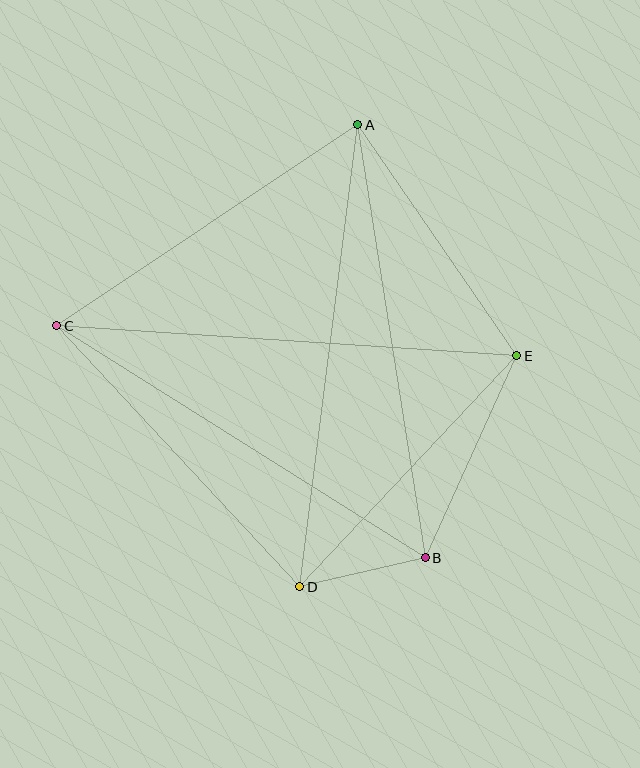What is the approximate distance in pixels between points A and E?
The distance between A and E is approximately 281 pixels.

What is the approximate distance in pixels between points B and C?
The distance between B and C is approximately 435 pixels.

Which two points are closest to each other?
Points B and D are closest to each other.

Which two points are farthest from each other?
Points A and D are farthest from each other.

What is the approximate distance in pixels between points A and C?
The distance between A and C is approximately 362 pixels.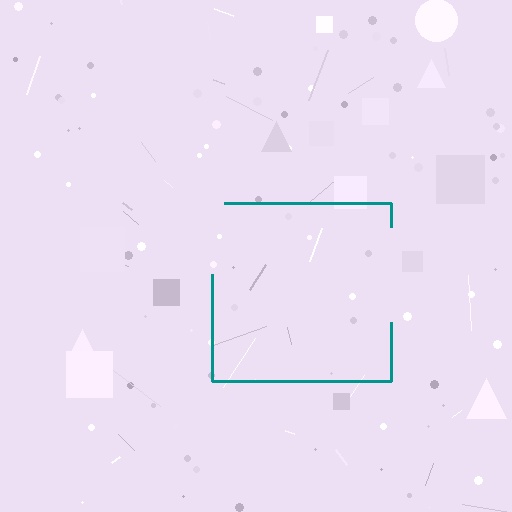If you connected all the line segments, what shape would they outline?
They would outline a square.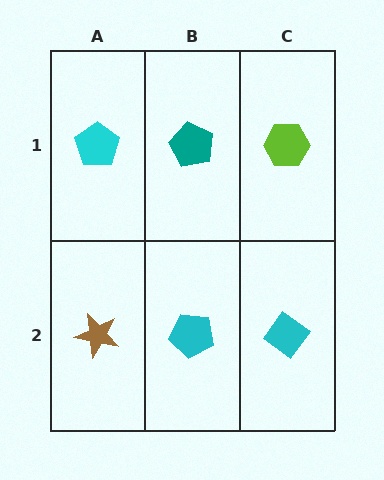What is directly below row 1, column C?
A cyan diamond.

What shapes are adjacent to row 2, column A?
A cyan pentagon (row 1, column A), a cyan pentagon (row 2, column B).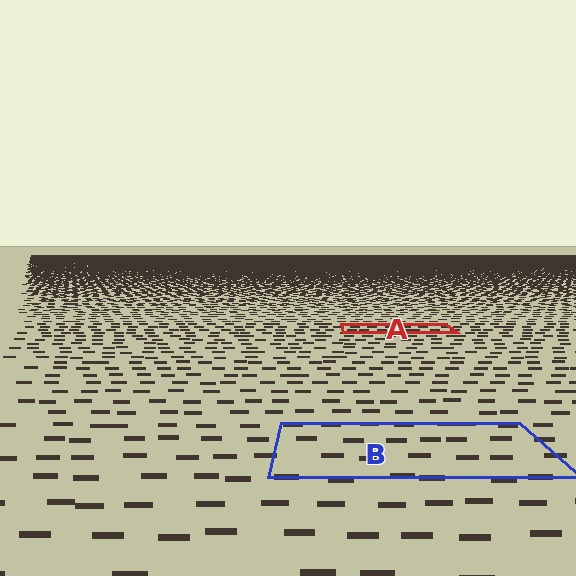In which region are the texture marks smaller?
The texture marks are smaller in region A, because it is farther away.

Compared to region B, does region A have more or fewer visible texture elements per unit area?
Region A has more texture elements per unit area — they are packed more densely because it is farther away.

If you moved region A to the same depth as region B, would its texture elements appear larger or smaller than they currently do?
They would appear larger. At a closer depth, the same texture elements are projected at a bigger on-screen size.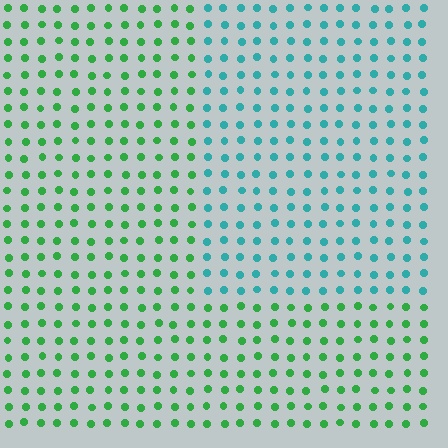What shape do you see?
I see a rectangle.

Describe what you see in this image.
The image is filled with small green elements in a uniform arrangement. A rectangle-shaped region is visible where the elements are tinted to a slightly different hue, forming a subtle color boundary.